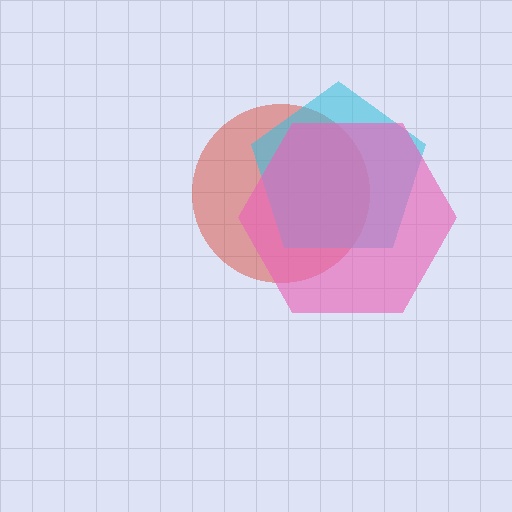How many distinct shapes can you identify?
There are 3 distinct shapes: a red circle, a cyan pentagon, a pink hexagon.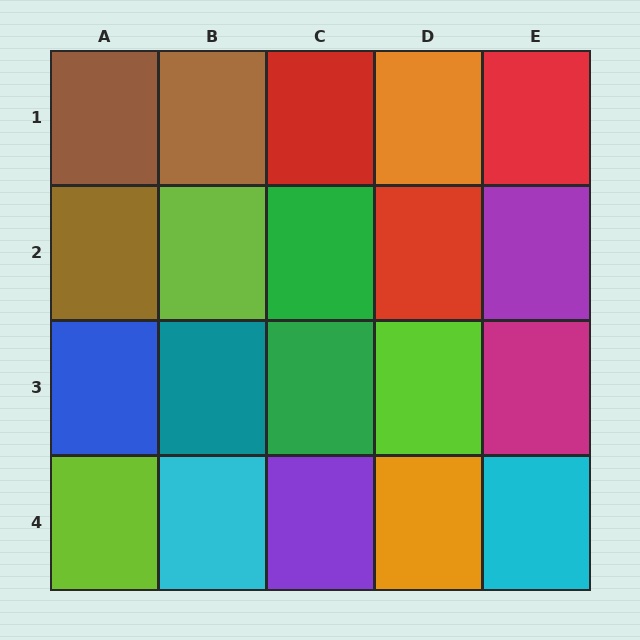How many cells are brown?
3 cells are brown.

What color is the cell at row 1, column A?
Brown.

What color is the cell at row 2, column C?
Green.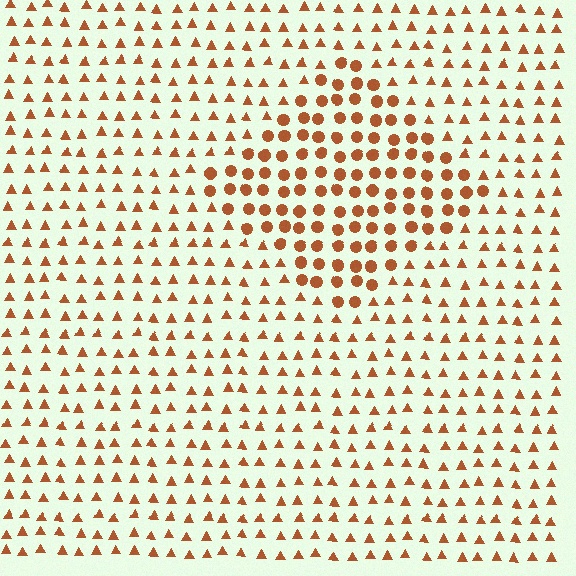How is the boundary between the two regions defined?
The boundary is defined by a change in element shape: circles inside vs. triangles outside. All elements share the same color and spacing.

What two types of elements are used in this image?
The image uses circles inside the diamond region and triangles outside it.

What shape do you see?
I see a diamond.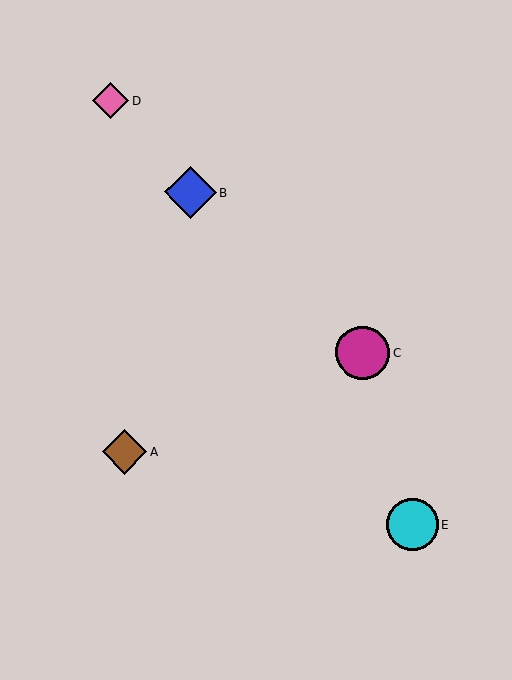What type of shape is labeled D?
Shape D is a pink diamond.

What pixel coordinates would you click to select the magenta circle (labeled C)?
Click at (363, 353) to select the magenta circle C.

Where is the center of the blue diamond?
The center of the blue diamond is at (190, 192).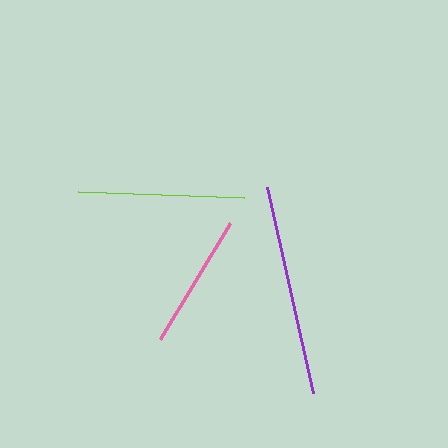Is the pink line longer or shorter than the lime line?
The lime line is longer than the pink line.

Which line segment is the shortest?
The pink line is the shortest at approximately 135 pixels.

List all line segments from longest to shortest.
From longest to shortest: purple, lime, pink.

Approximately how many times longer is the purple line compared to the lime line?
The purple line is approximately 1.3 times the length of the lime line.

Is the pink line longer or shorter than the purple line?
The purple line is longer than the pink line.